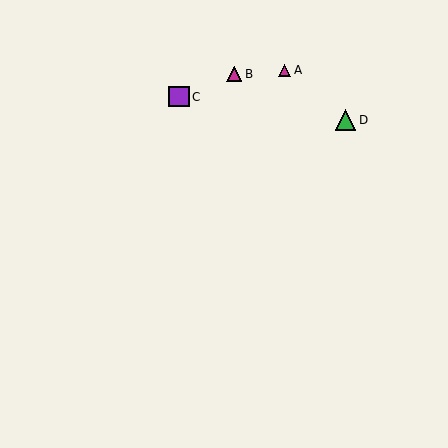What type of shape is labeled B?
Shape B is a magenta triangle.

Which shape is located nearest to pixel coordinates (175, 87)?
The purple square (labeled C) at (179, 97) is nearest to that location.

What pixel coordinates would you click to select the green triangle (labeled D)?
Click at (346, 120) to select the green triangle D.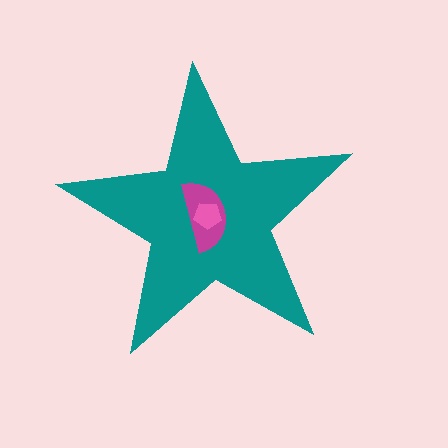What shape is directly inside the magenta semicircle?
The pink pentagon.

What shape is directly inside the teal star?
The magenta semicircle.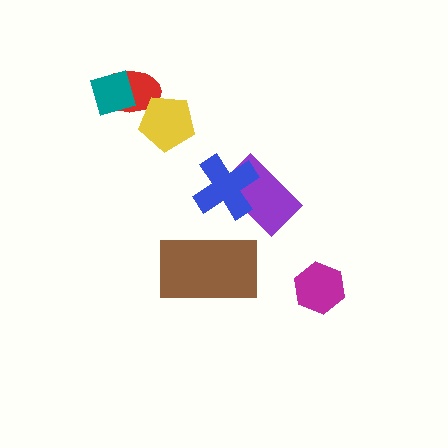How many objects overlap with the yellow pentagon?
1 object overlaps with the yellow pentagon.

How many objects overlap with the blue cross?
1 object overlaps with the blue cross.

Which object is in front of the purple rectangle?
The blue cross is in front of the purple rectangle.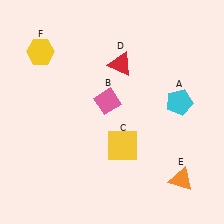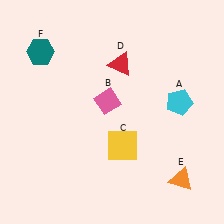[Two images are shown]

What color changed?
The hexagon (F) changed from yellow in Image 1 to teal in Image 2.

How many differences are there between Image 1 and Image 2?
There is 1 difference between the two images.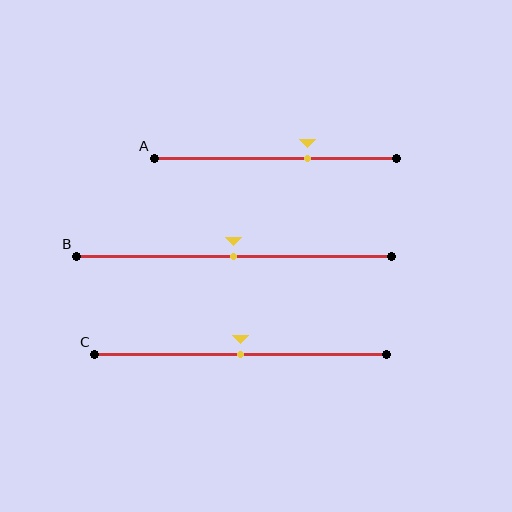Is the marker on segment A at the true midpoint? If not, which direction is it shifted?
No, the marker on segment A is shifted to the right by about 14% of the segment length.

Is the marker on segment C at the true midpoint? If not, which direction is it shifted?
Yes, the marker on segment C is at the true midpoint.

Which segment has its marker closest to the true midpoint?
Segment B has its marker closest to the true midpoint.